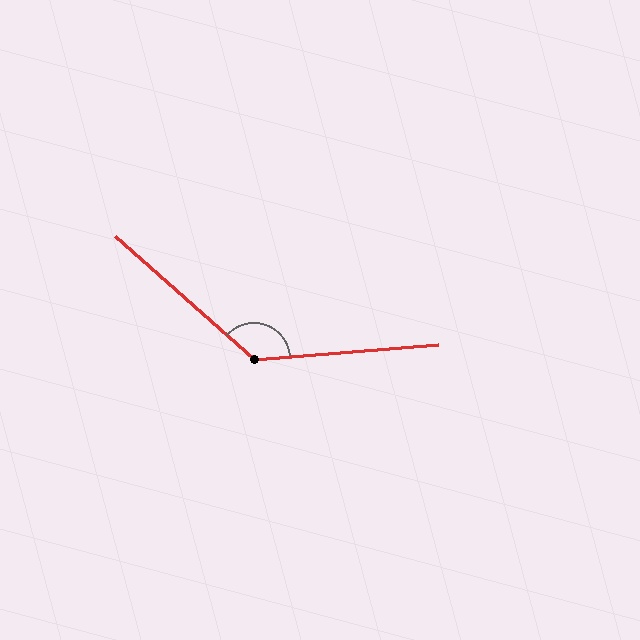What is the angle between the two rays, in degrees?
Approximately 134 degrees.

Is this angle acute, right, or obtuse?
It is obtuse.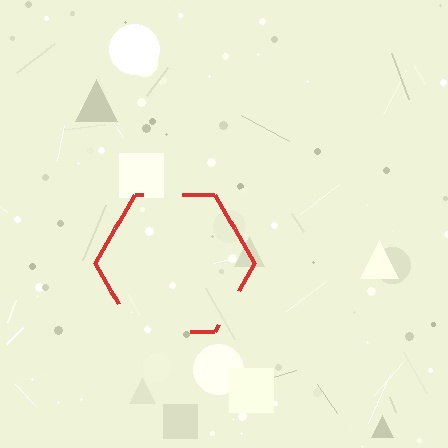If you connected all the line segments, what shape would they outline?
They would outline a hexagon.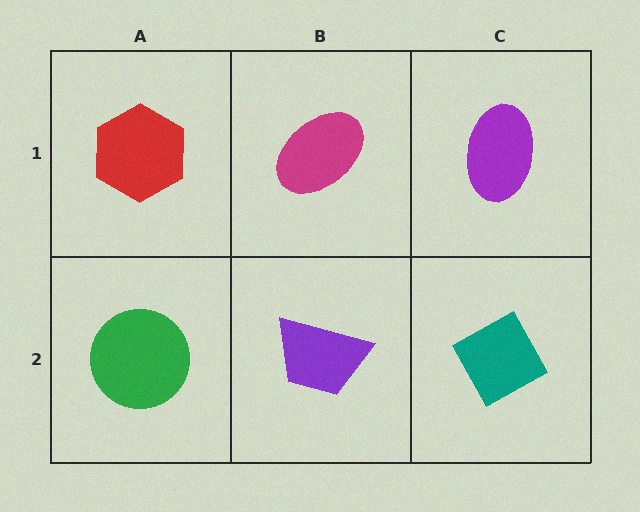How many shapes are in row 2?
3 shapes.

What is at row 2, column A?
A green circle.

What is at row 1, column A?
A red hexagon.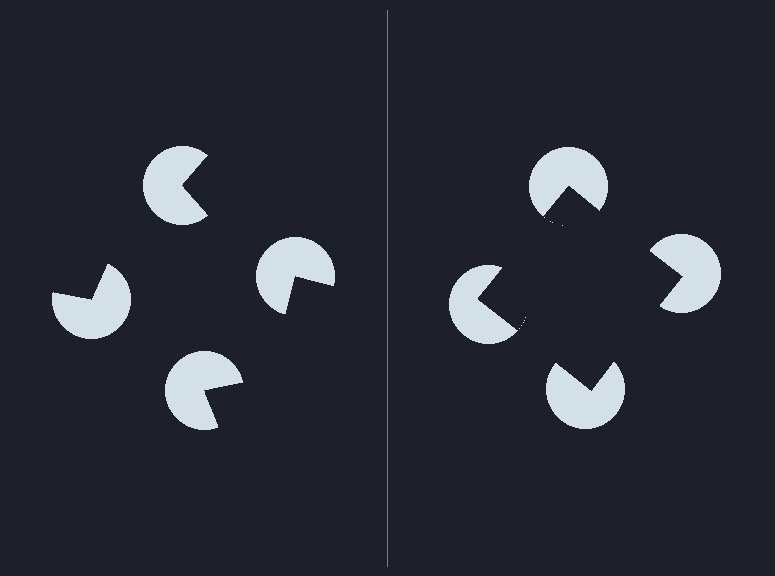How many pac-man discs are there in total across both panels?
8 — 4 on each side.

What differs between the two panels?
The pac-man discs are positioned identically on both sides; only the wedge orientations differ. On the right they align to a square; on the left they are misaligned.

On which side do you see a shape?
An illusory square appears on the right side. On the left side the wedge cuts are rotated, so no coherent shape forms.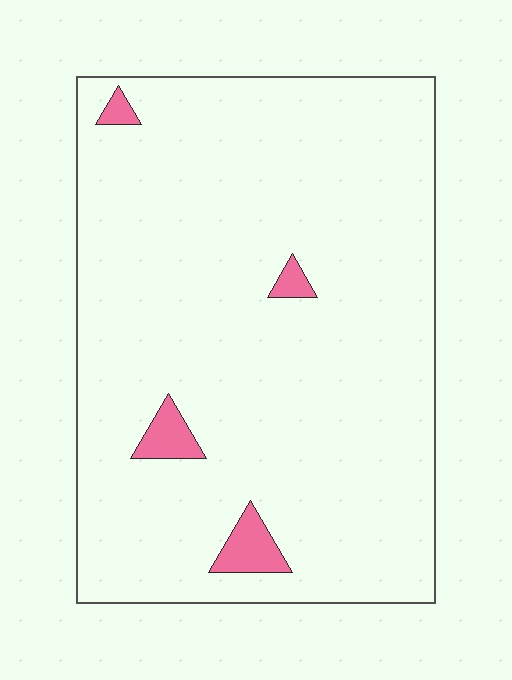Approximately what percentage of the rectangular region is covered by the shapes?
Approximately 5%.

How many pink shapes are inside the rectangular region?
4.